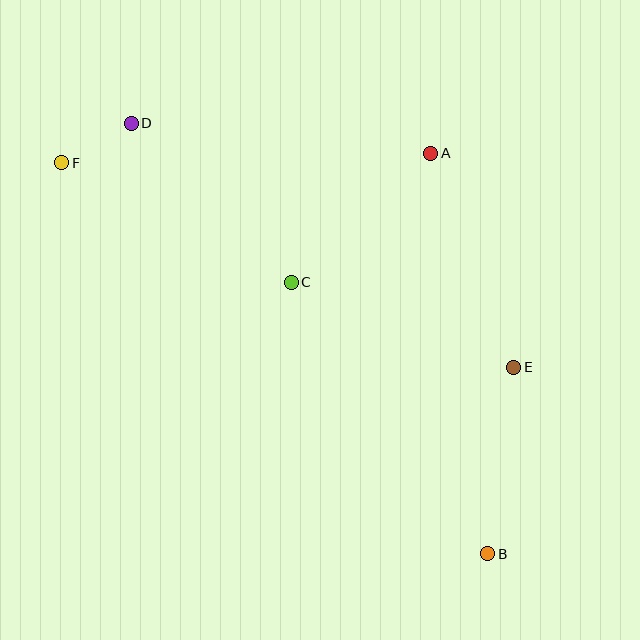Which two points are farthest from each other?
Points B and F are farthest from each other.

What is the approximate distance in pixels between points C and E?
The distance between C and E is approximately 238 pixels.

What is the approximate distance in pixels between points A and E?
The distance between A and E is approximately 230 pixels.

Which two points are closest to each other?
Points D and F are closest to each other.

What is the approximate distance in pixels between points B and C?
The distance between B and C is approximately 335 pixels.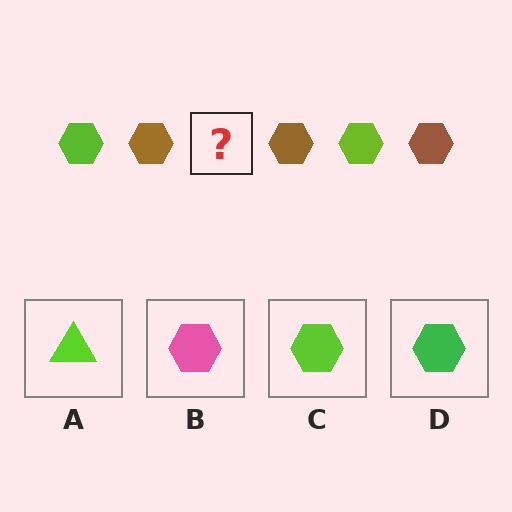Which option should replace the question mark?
Option C.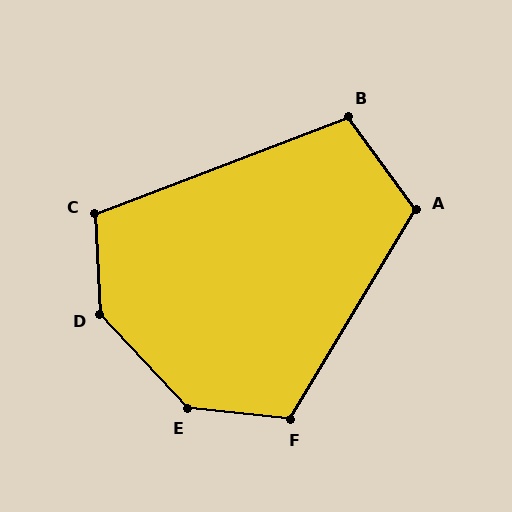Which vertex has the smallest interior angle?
B, at approximately 105 degrees.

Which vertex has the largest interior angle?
D, at approximately 140 degrees.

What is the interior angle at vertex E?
Approximately 139 degrees (obtuse).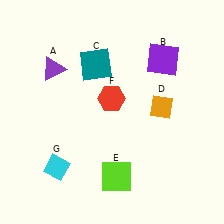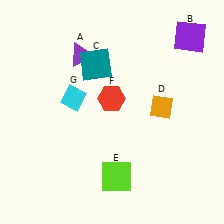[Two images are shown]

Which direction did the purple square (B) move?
The purple square (B) moved right.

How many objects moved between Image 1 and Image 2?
3 objects moved between the two images.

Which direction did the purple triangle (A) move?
The purple triangle (A) moved right.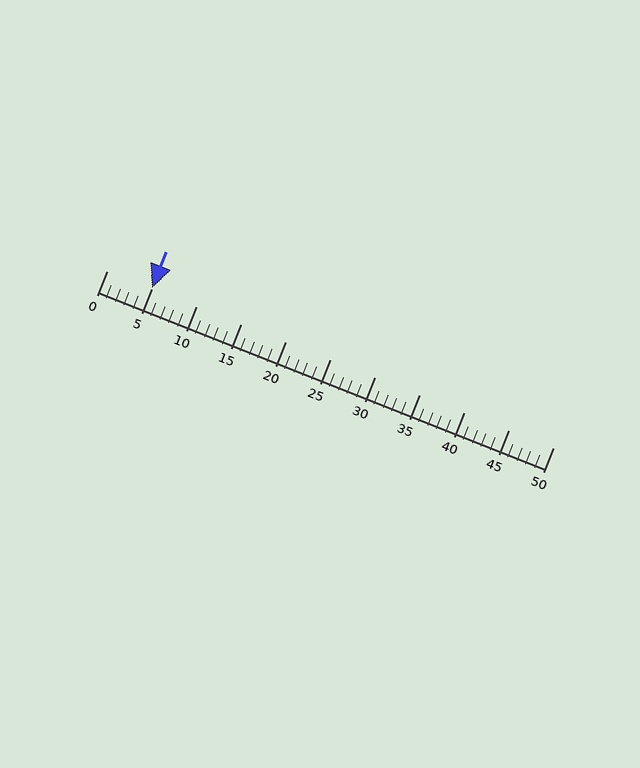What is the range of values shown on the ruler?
The ruler shows values from 0 to 50.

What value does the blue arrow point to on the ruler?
The blue arrow points to approximately 5.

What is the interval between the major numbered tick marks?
The major tick marks are spaced 5 units apart.